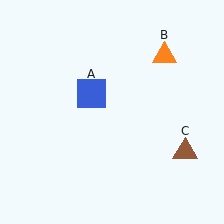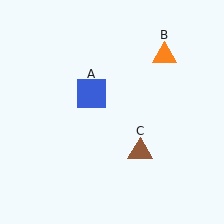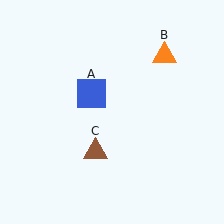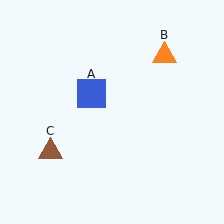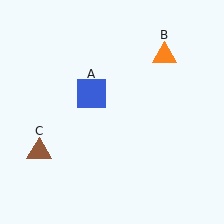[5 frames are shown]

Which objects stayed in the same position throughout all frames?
Blue square (object A) and orange triangle (object B) remained stationary.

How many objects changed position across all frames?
1 object changed position: brown triangle (object C).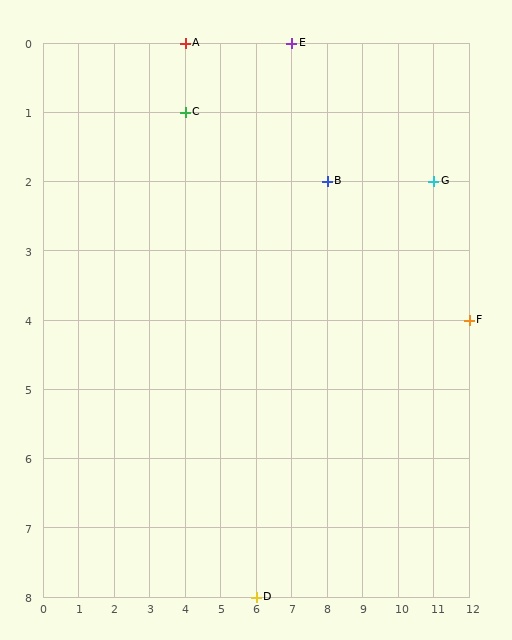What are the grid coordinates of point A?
Point A is at grid coordinates (4, 0).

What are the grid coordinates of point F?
Point F is at grid coordinates (12, 4).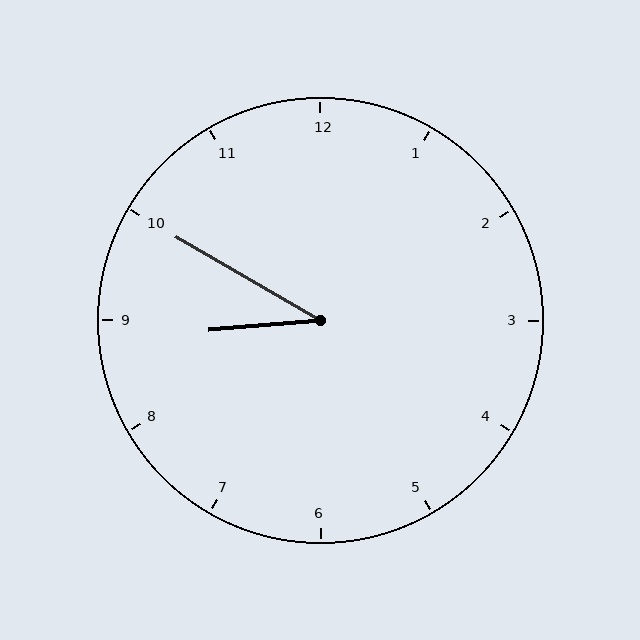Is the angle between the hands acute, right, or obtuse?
It is acute.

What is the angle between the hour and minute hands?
Approximately 35 degrees.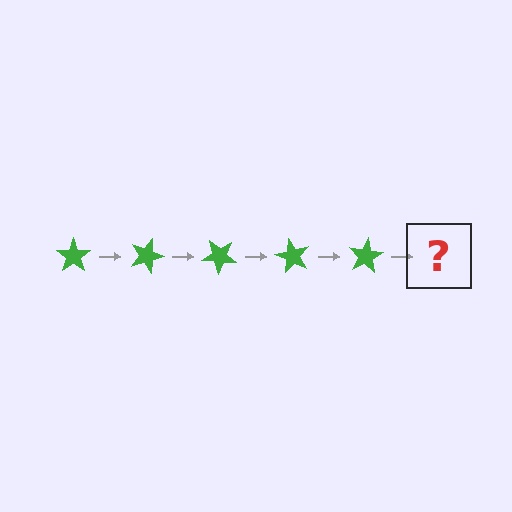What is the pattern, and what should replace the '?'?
The pattern is that the star rotates 20 degrees each step. The '?' should be a green star rotated 100 degrees.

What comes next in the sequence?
The next element should be a green star rotated 100 degrees.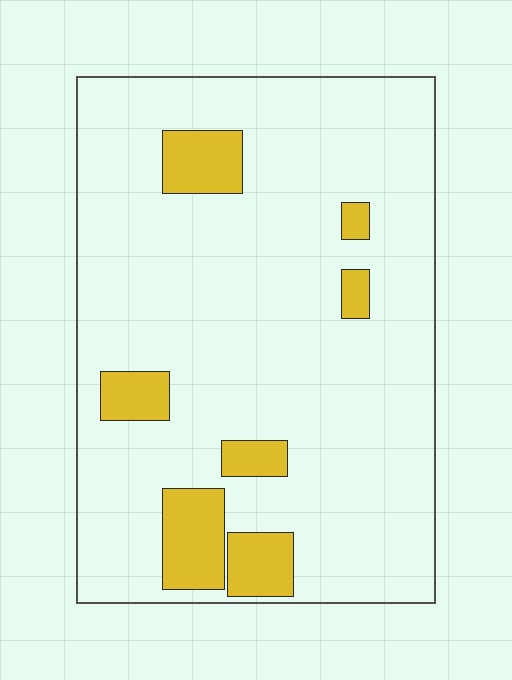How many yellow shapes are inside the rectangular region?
7.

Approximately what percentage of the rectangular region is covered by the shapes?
Approximately 15%.